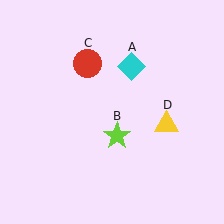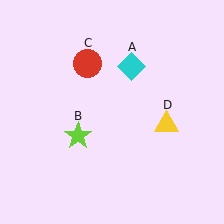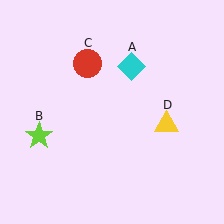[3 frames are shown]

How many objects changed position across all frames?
1 object changed position: lime star (object B).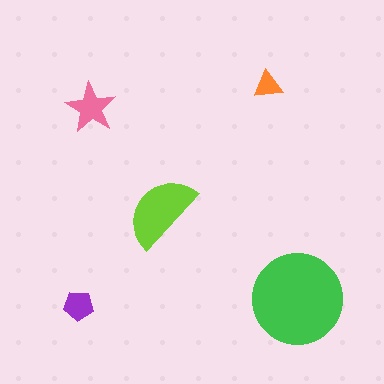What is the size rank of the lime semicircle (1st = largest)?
2nd.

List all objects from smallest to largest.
The orange triangle, the purple pentagon, the pink star, the lime semicircle, the green circle.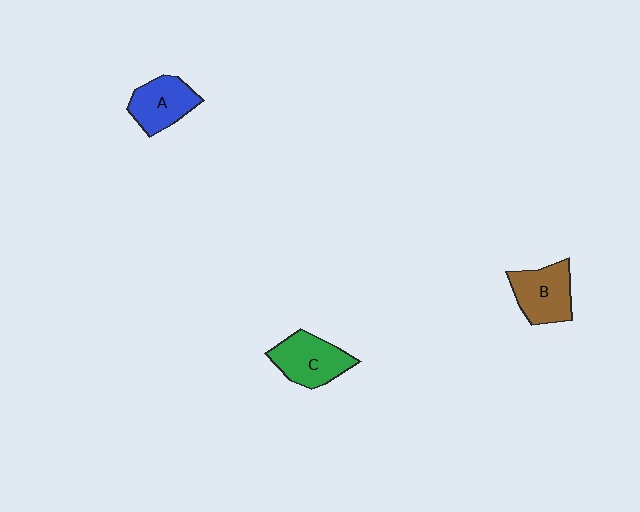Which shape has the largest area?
Shape C (green).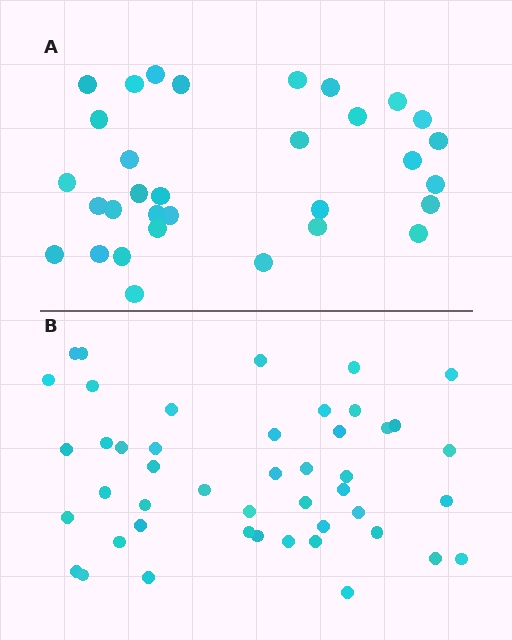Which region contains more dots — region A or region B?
Region B (the bottom region) has more dots.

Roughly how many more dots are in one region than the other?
Region B has approximately 15 more dots than region A.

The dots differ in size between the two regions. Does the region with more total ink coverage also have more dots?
No. Region A has more total ink coverage because its dots are larger, but region B actually contains more individual dots. Total area can be misleading — the number of items is what matters here.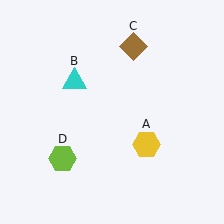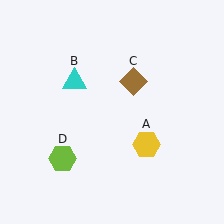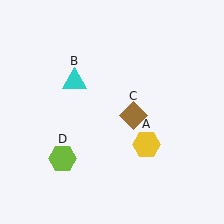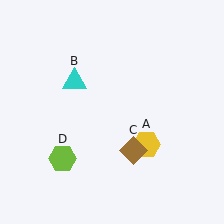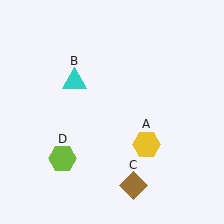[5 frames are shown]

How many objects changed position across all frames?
1 object changed position: brown diamond (object C).